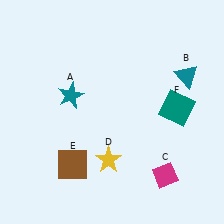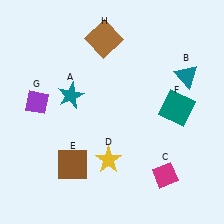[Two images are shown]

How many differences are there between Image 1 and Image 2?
There are 2 differences between the two images.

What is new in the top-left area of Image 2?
A purple diamond (G) was added in the top-left area of Image 2.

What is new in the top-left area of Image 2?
A brown square (H) was added in the top-left area of Image 2.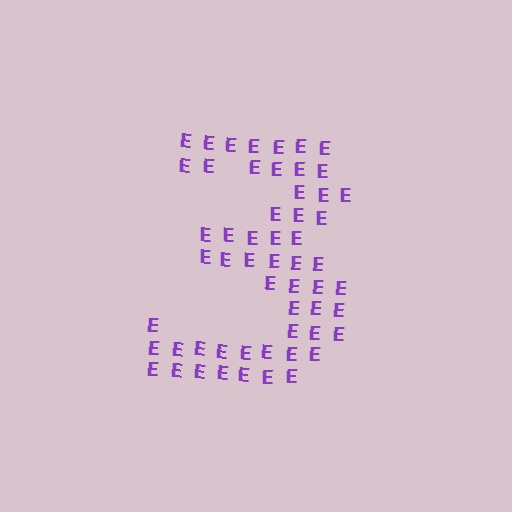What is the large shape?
The large shape is the digit 3.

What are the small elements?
The small elements are letter E's.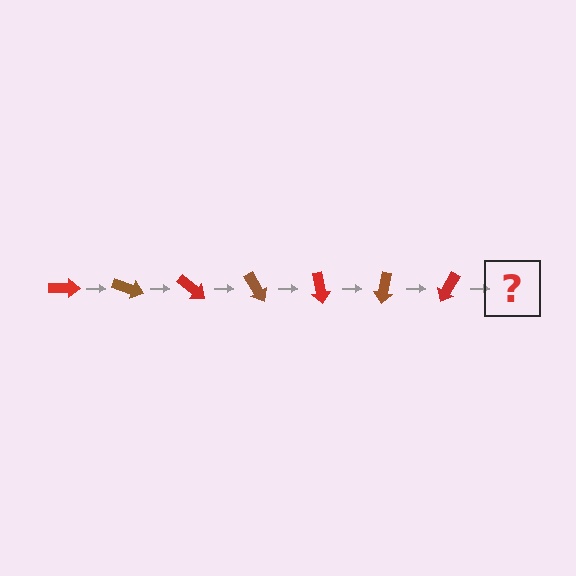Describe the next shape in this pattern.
It should be a brown arrow, rotated 140 degrees from the start.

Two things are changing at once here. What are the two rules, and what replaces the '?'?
The two rules are that it rotates 20 degrees each step and the color cycles through red and brown. The '?' should be a brown arrow, rotated 140 degrees from the start.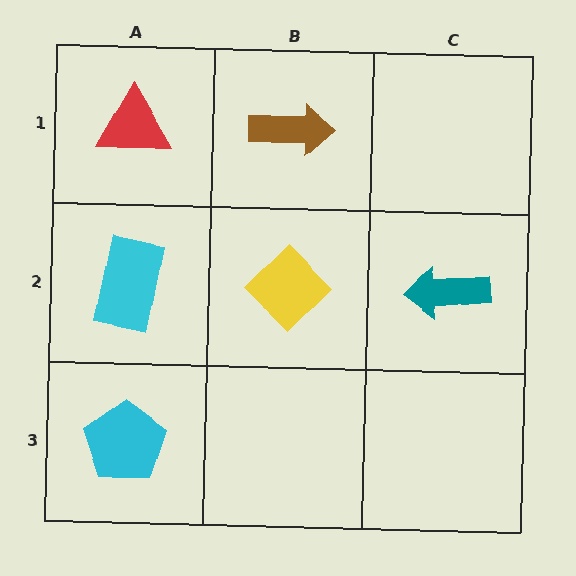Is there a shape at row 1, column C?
No, that cell is empty.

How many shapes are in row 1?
2 shapes.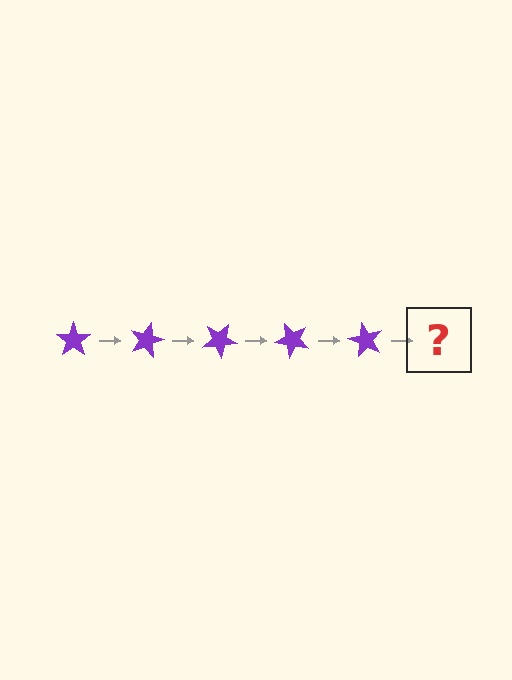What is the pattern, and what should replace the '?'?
The pattern is that the star rotates 15 degrees each step. The '?' should be a purple star rotated 75 degrees.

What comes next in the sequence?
The next element should be a purple star rotated 75 degrees.